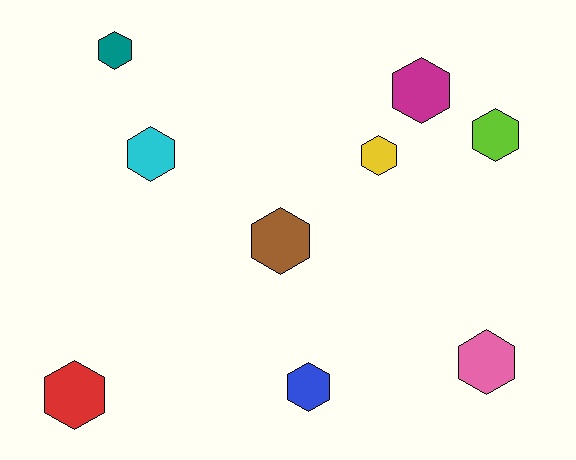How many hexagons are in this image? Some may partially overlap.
There are 9 hexagons.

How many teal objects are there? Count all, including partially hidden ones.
There is 1 teal object.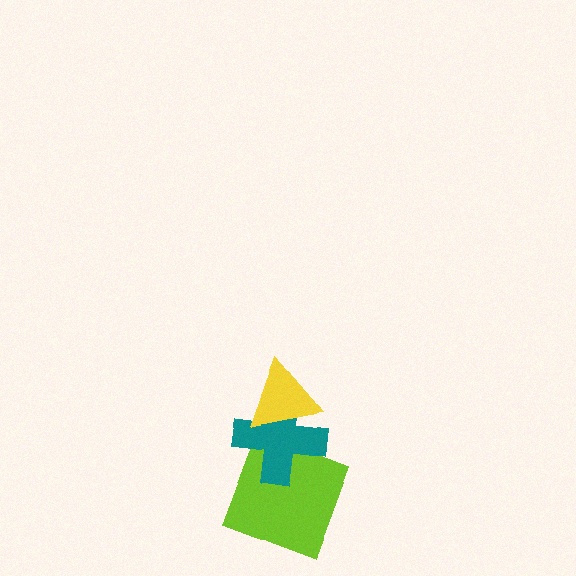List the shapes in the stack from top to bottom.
From top to bottom: the yellow triangle, the teal cross, the lime square.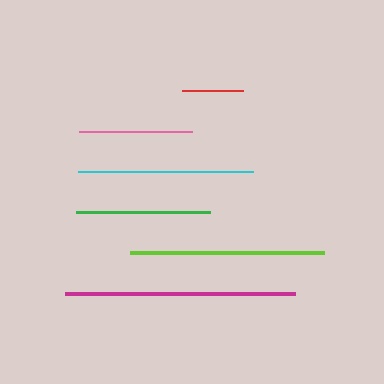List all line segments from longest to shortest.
From longest to shortest: magenta, lime, cyan, green, pink, red.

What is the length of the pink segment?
The pink segment is approximately 112 pixels long.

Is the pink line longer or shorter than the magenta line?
The magenta line is longer than the pink line.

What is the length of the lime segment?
The lime segment is approximately 195 pixels long.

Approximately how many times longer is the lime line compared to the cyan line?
The lime line is approximately 1.1 times the length of the cyan line.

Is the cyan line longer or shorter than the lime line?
The lime line is longer than the cyan line.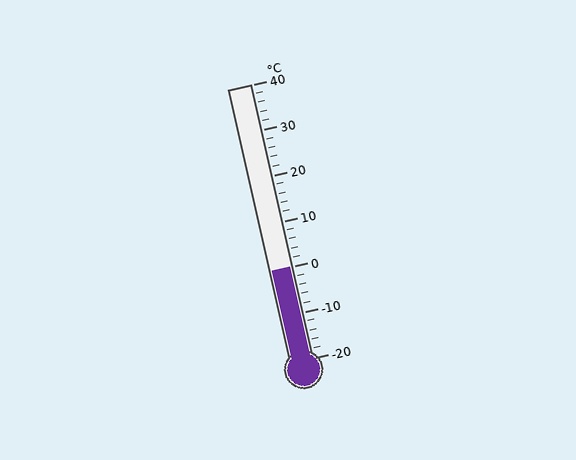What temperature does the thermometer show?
The thermometer shows approximately 0°C.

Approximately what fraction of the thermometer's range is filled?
The thermometer is filled to approximately 35% of its range.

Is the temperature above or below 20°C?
The temperature is below 20°C.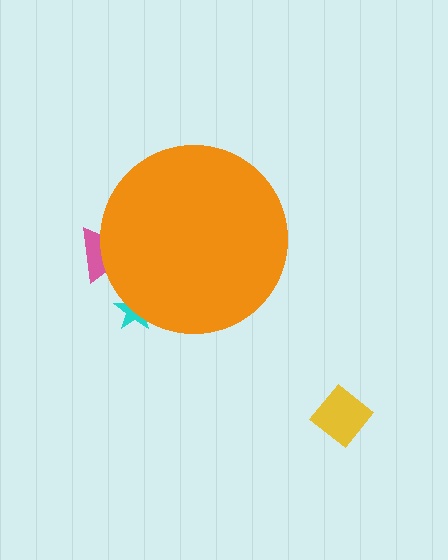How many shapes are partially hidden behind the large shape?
2 shapes are partially hidden.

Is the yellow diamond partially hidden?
No, the yellow diamond is fully visible.